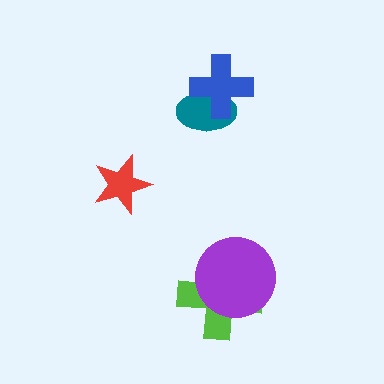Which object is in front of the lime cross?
The purple circle is in front of the lime cross.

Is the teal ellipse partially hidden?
Yes, it is partially covered by another shape.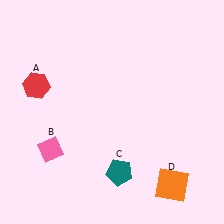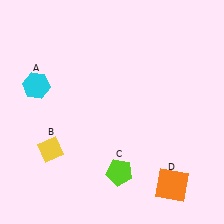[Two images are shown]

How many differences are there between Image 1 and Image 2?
There are 3 differences between the two images.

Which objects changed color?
A changed from red to cyan. B changed from pink to yellow. C changed from teal to lime.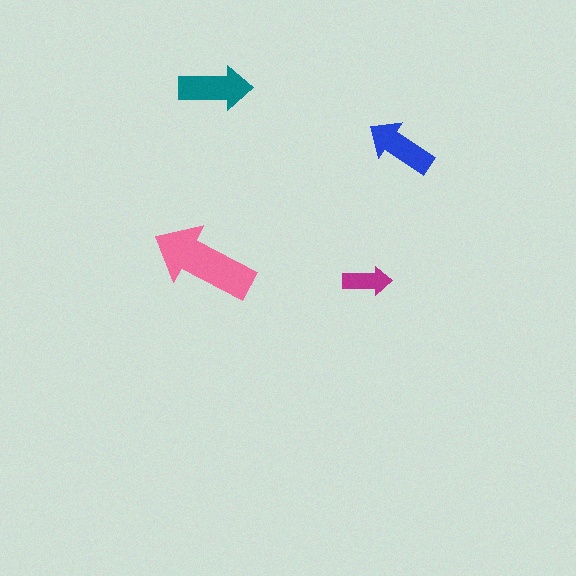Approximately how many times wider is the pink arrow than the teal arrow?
About 1.5 times wider.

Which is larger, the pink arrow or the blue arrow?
The pink one.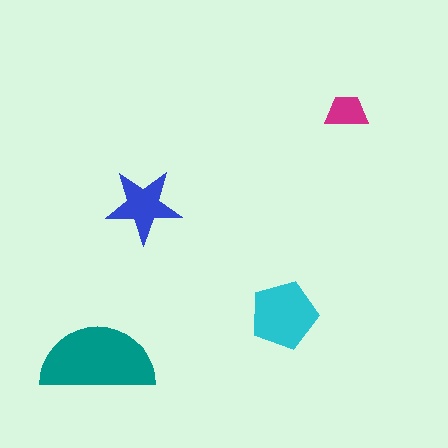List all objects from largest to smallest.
The teal semicircle, the cyan pentagon, the blue star, the magenta trapezoid.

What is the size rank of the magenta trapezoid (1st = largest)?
4th.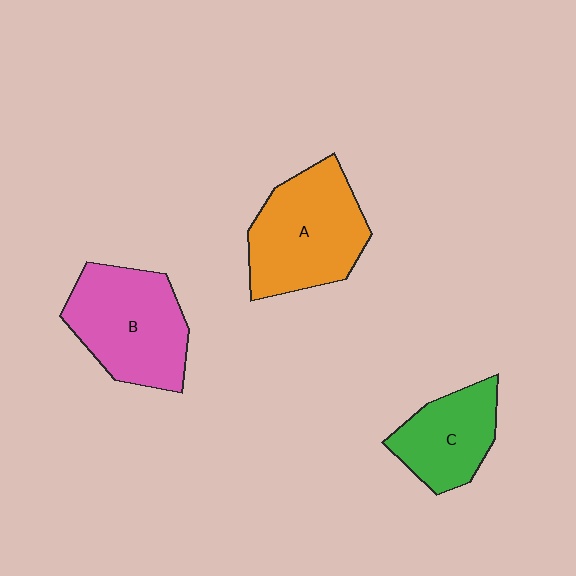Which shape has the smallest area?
Shape C (green).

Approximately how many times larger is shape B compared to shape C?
Approximately 1.5 times.